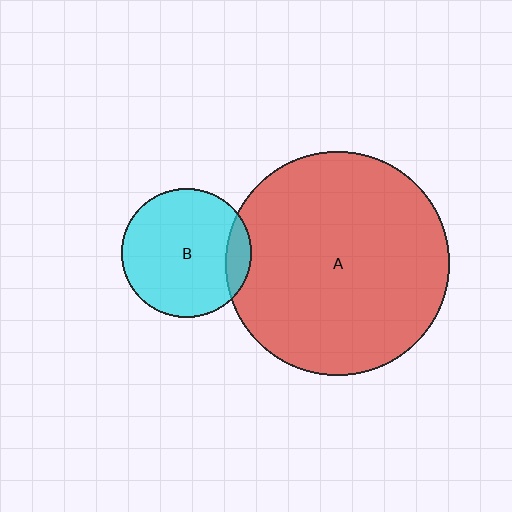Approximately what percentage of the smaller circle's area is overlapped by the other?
Approximately 10%.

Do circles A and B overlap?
Yes.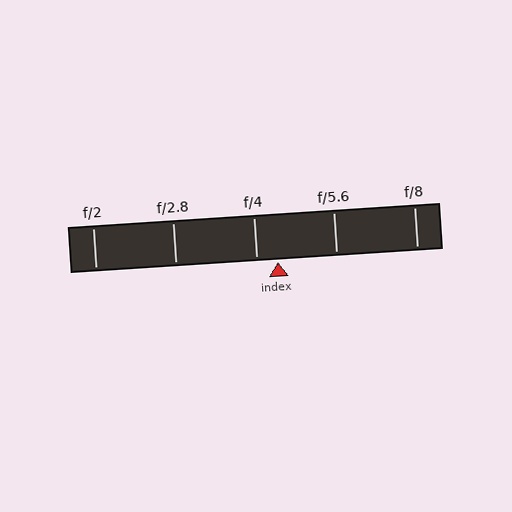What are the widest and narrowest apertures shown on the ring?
The widest aperture shown is f/2 and the narrowest is f/8.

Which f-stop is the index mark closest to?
The index mark is closest to f/4.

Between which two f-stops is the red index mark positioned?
The index mark is between f/4 and f/5.6.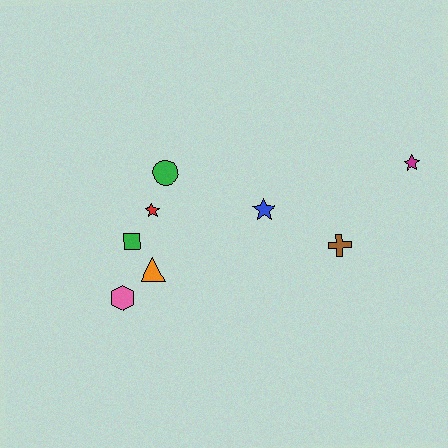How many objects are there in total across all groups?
There are 8 objects.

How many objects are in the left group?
There are 5 objects.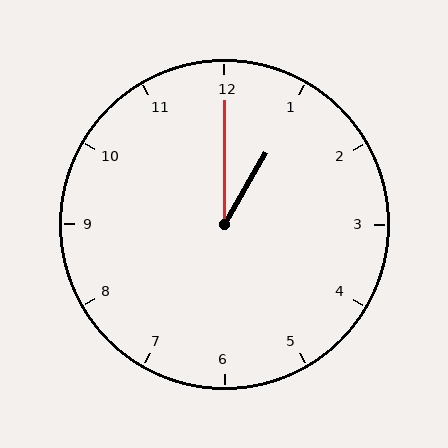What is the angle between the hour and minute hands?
Approximately 30 degrees.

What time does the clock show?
1:00.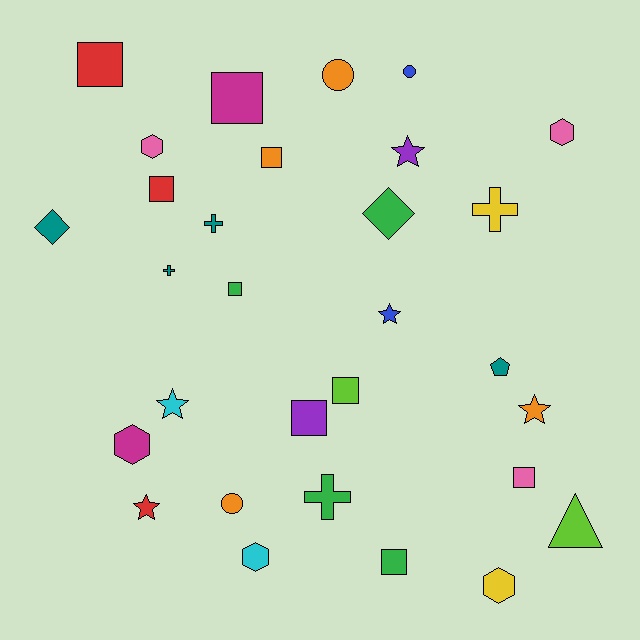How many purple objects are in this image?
There are 2 purple objects.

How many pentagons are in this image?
There is 1 pentagon.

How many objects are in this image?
There are 30 objects.